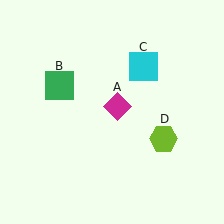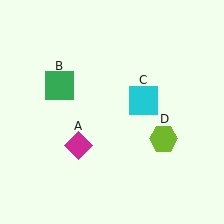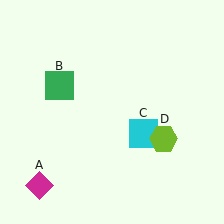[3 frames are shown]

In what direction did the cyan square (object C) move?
The cyan square (object C) moved down.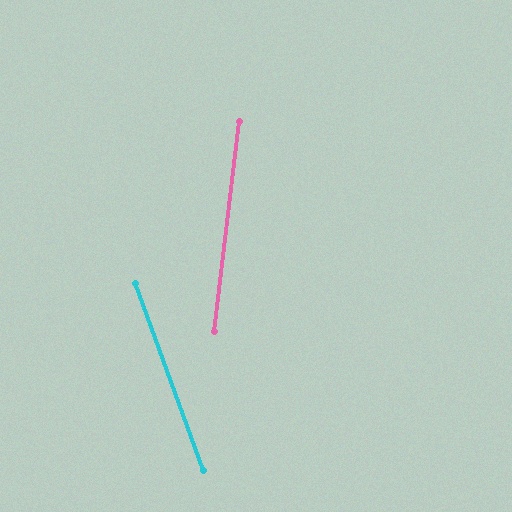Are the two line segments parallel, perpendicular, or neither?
Neither parallel nor perpendicular — they differ by about 27°.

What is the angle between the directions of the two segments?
Approximately 27 degrees.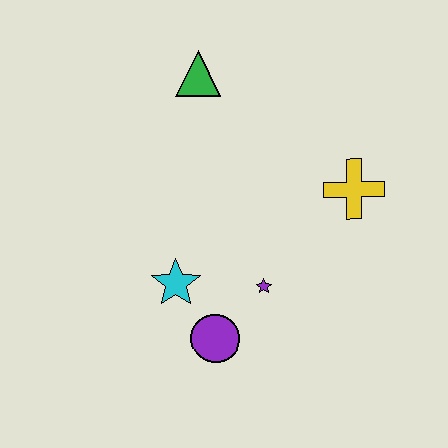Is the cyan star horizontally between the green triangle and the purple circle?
No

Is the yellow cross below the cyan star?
No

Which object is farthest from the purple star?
The green triangle is farthest from the purple star.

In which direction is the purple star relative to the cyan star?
The purple star is to the right of the cyan star.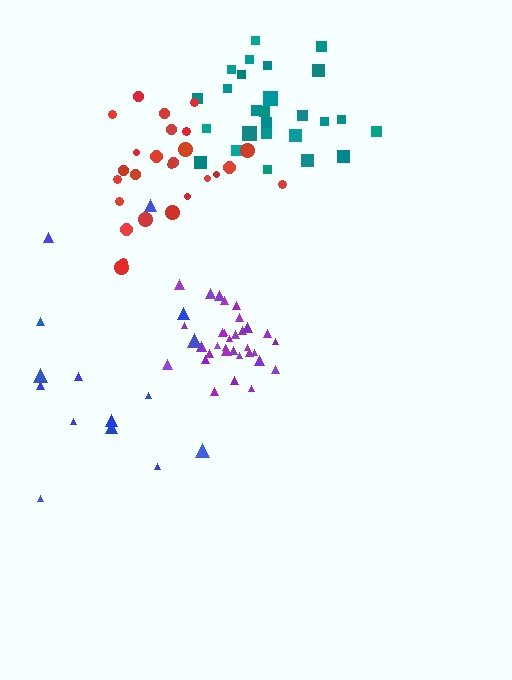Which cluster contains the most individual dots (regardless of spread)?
Purple (32).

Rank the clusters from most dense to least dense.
purple, teal, red, blue.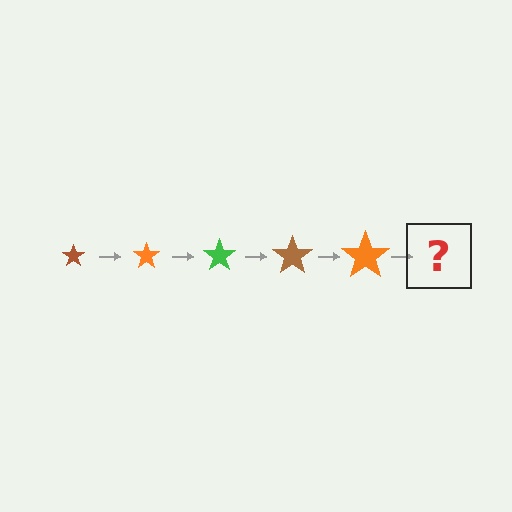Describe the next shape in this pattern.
It should be a green star, larger than the previous one.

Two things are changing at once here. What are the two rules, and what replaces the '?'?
The two rules are that the star grows larger each step and the color cycles through brown, orange, and green. The '?' should be a green star, larger than the previous one.